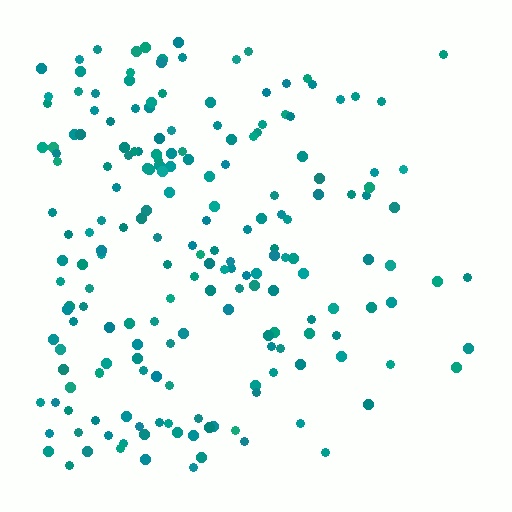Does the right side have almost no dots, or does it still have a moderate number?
Still a moderate number, just noticeably fewer than the left.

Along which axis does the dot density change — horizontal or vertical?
Horizontal.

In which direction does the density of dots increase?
From right to left, with the left side densest.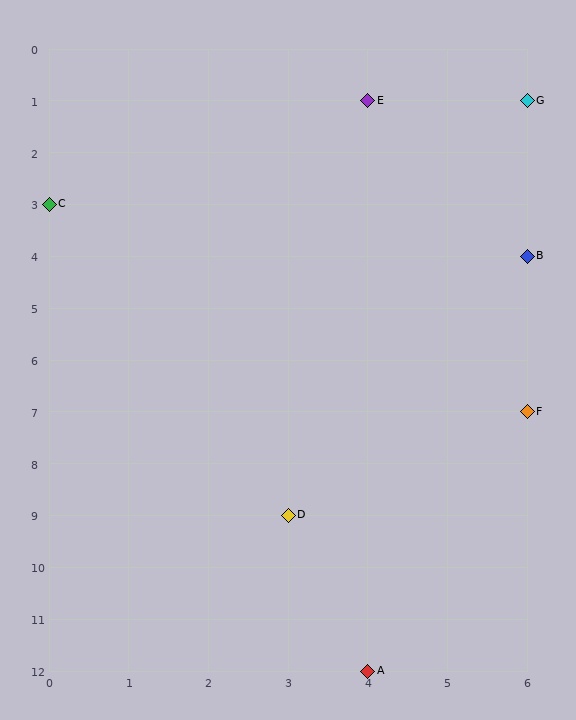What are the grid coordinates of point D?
Point D is at grid coordinates (3, 9).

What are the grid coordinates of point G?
Point G is at grid coordinates (6, 1).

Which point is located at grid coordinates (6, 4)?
Point B is at (6, 4).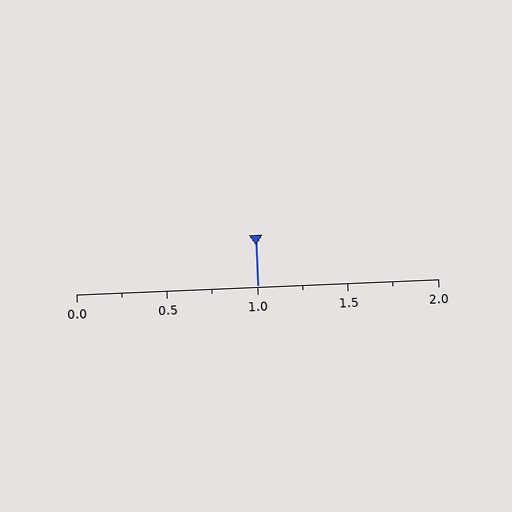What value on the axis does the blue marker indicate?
The marker indicates approximately 1.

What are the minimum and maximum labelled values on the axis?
The axis runs from 0.0 to 2.0.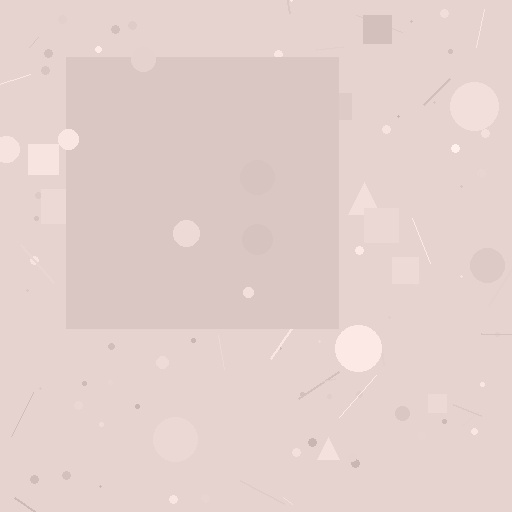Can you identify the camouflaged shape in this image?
The camouflaged shape is a square.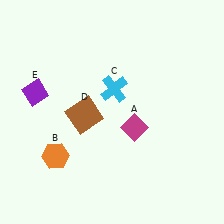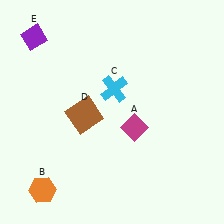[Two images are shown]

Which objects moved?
The objects that moved are: the orange hexagon (B), the purple diamond (E).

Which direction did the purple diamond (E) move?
The purple diamond (E) moved up.